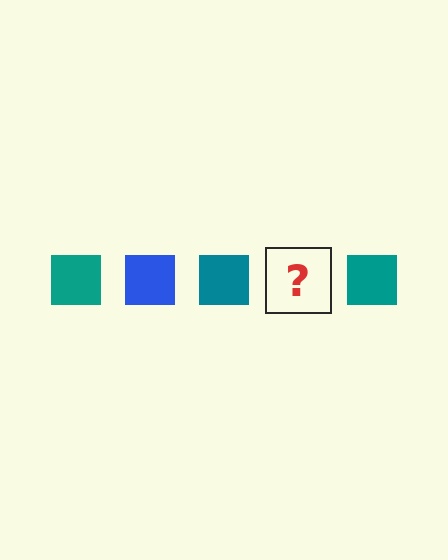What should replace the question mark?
The question mark should be replaced with a blue square.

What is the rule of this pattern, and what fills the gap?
The rule is that the pattern cycles through teal, blue squares. The gap should be filled with a blue square.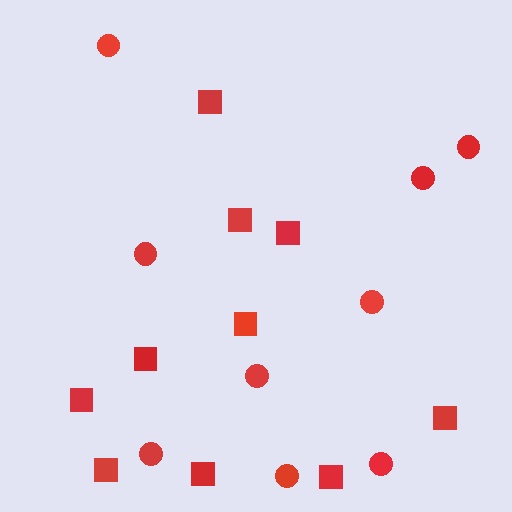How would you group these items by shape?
There are 2 groups: one group of circles (9) and one group of squares (10).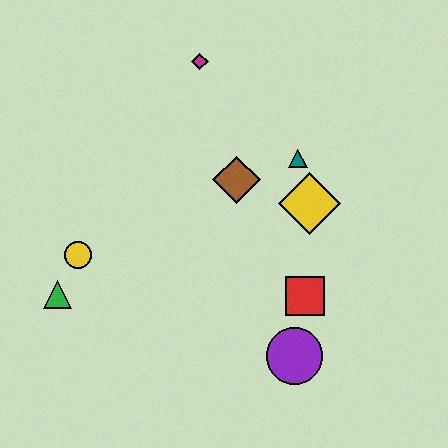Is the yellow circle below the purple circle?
No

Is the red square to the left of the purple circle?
No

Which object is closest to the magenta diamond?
The brown diamond is closest to the magenta diamond.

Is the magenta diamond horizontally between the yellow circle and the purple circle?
Yes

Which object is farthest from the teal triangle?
The green triangle is farthest from the teal triangle.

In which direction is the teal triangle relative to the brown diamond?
The teal triangle is to the right of the brown diamond.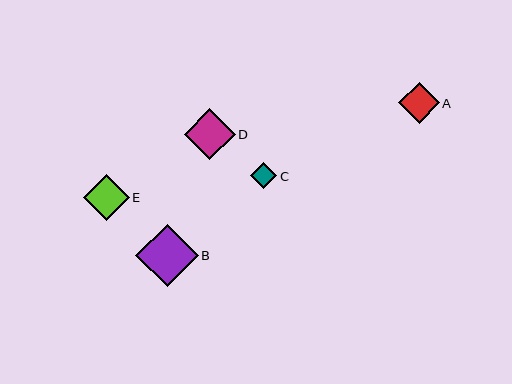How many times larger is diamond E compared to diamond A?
Diamond E is approximately 1.1 times the size of diamond A.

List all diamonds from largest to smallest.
From largest to smallest: B, D, E, A, C.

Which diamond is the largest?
Diamond B is the largest with a size of approximately 63 pixels.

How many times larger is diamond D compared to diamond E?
Diamond D is approximately 1.1 times the size of diamond E.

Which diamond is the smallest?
Diamond C is the smallest with a size of approximately 26 pixels.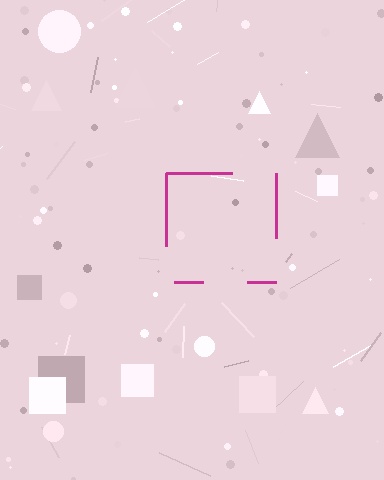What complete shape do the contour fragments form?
The contour fragments form a square.